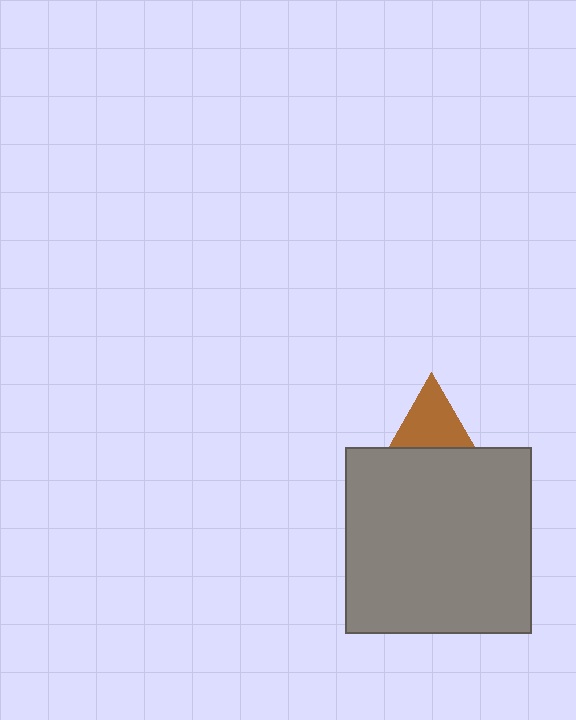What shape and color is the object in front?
The object in front is a gray square.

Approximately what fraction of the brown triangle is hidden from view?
Roughly 37% of the brown triangle is hidden behind the gray square.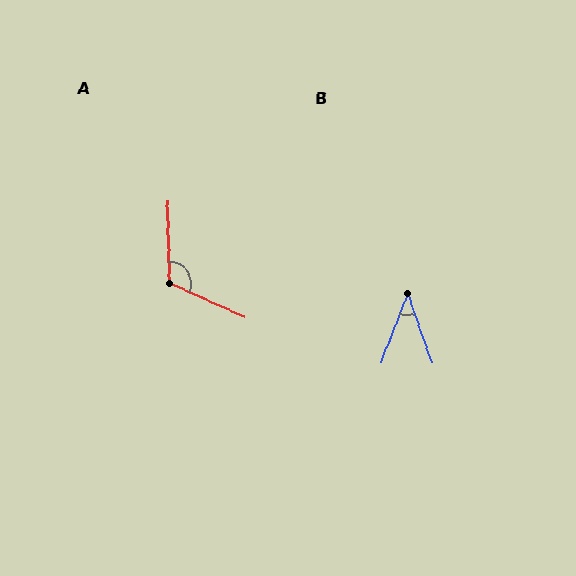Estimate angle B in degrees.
Approximately 40 degrees.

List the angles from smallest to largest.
B (40°), A (116°).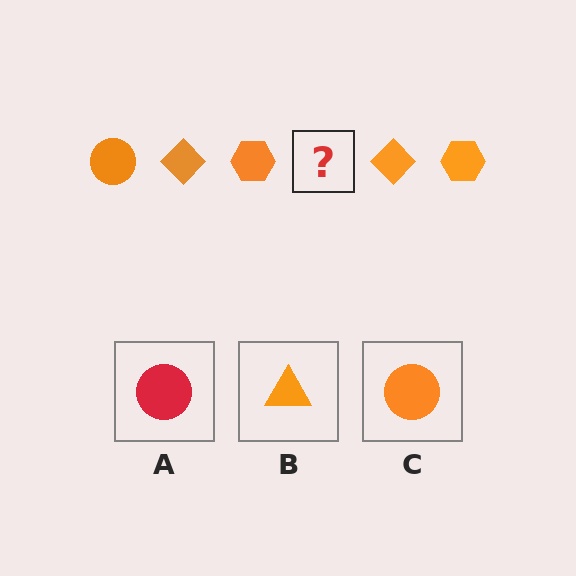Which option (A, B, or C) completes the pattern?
C.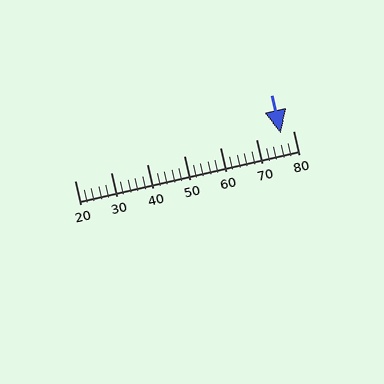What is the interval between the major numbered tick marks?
The major tick marks are spaced 10 units apart.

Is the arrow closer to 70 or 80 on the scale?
The arrow is closer to 80.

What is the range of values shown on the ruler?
The ruler shows values from 20 to 80.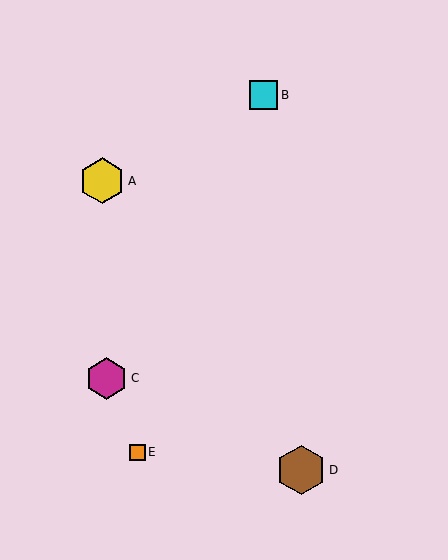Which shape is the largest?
The brown hexagon (labeled D) is the largest.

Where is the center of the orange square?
The center of the orange square is at (138, 452).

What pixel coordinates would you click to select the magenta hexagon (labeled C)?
Click at (107, 378) to select the magenta hexagon C.